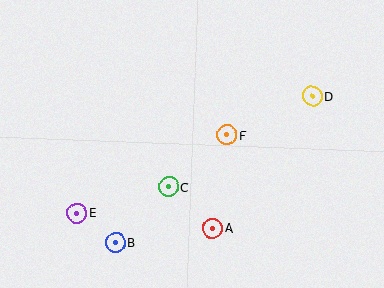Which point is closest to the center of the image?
Point F at (227, 135) is closest to the center.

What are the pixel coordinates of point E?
Point E is at (77, 213).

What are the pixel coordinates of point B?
Point B is at (115, 242).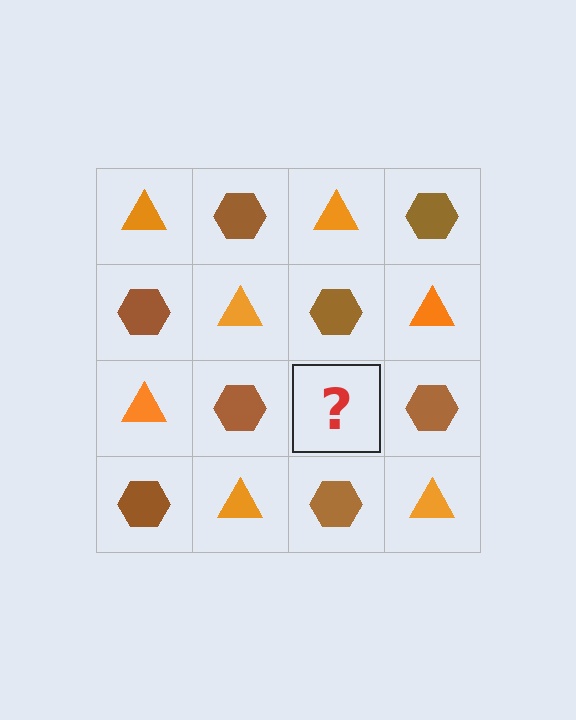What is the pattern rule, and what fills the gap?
The rule is that it alternates orange triangle and brown hexagon in a checkerboard pattern. The gap should be filled with an orange triangle.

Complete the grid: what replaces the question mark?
The question mark should be replaced with an orange triangle.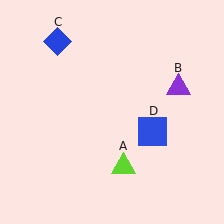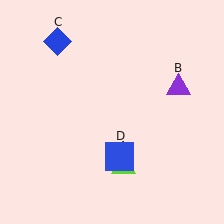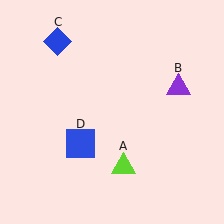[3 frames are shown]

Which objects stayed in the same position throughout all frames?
Lime triangle (object A) and purple triangle (object B) and blue diamond (object C) remained stationary.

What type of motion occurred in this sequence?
The blue square (object D) rotated clockwise around the center of the scene.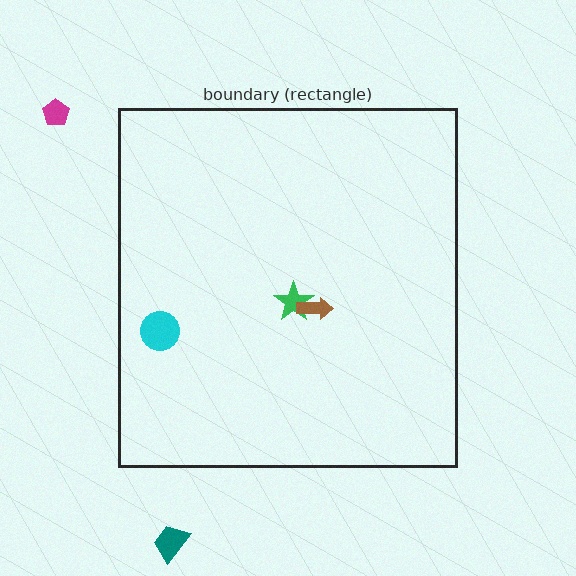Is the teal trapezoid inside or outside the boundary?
Outside.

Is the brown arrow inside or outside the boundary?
Inside.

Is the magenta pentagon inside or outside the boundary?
Outside.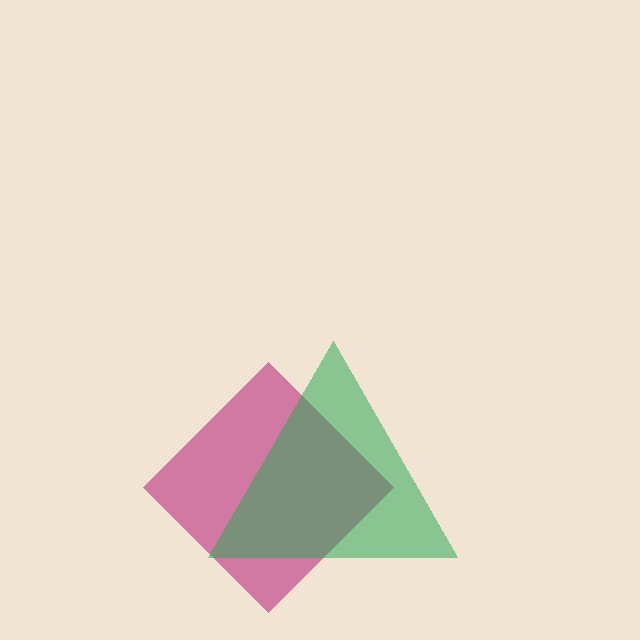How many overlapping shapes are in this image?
There are 2 overlapping shapes in the image.